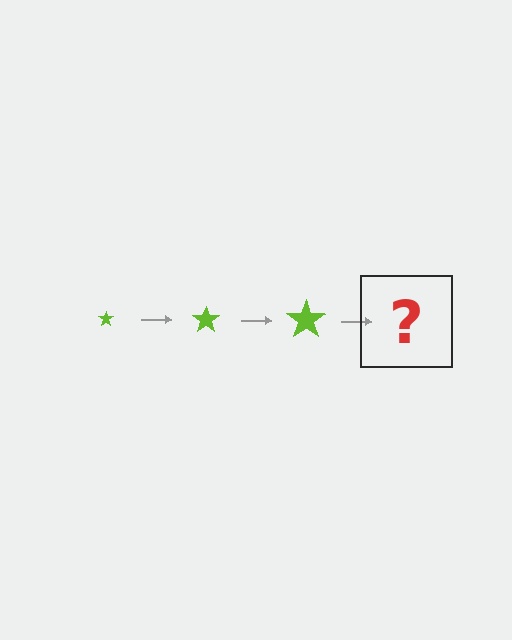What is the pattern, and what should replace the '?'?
The pattern is that the star gets progressively larger each step. The '?' should be a lime star, larger than the previous one.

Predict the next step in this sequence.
The next step is a lime star, larger than the previous one.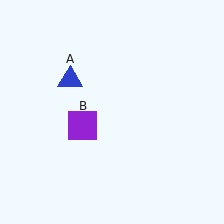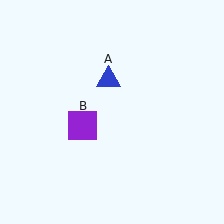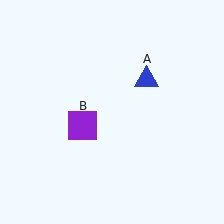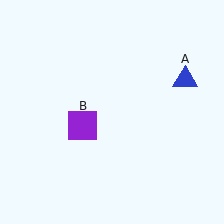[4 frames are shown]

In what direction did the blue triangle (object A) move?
The blue triangle (object A) moved right.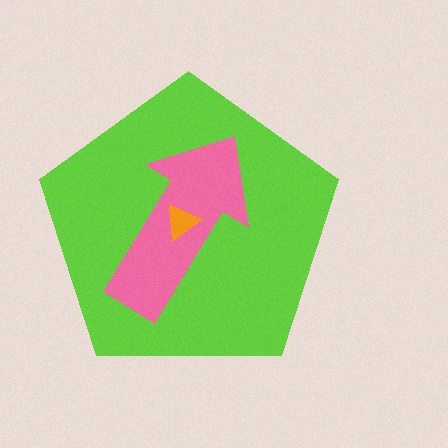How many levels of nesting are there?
3.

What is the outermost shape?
The lime pentagon.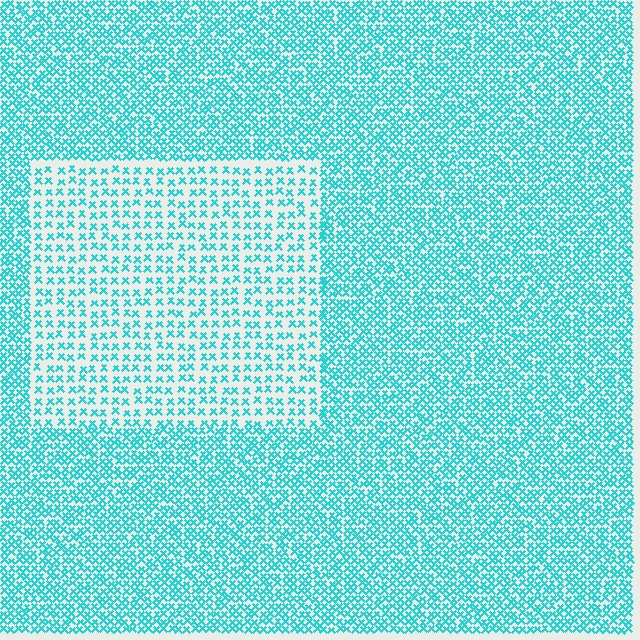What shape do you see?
I see a rectangle.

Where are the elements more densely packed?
The elements are more densely packed outside the rectangle boundary.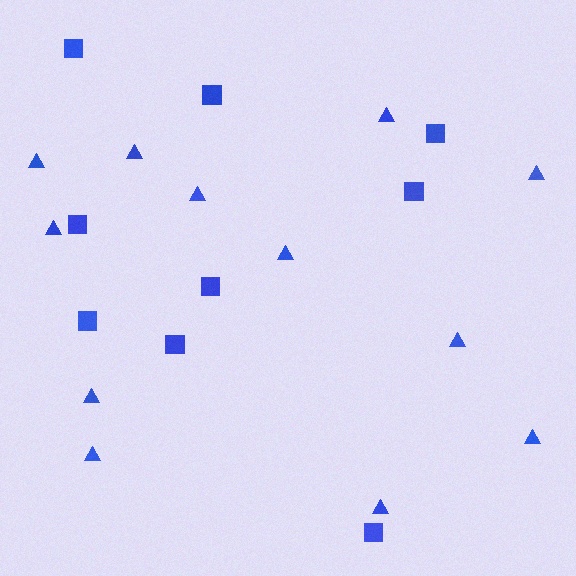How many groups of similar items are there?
There are 2 groups: one group of triangles (12) and one group of squares (9).